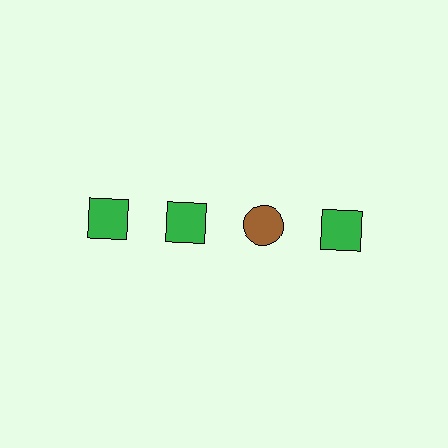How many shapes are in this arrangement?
There are 4 shapes arranged in a grid pattern.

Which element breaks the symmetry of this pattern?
The brown circle in the top row, center column breaks the symmetry. All other shapes are green squares.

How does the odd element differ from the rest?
It differs in both color (brown instead of green) and shape (circle instead of square).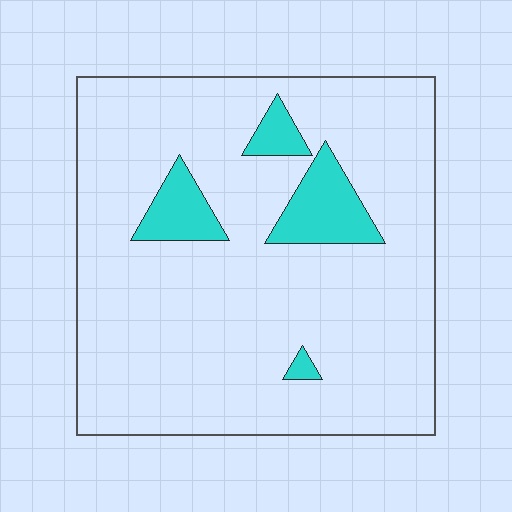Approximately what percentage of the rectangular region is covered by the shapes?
Approximately 10%.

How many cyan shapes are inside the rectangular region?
4.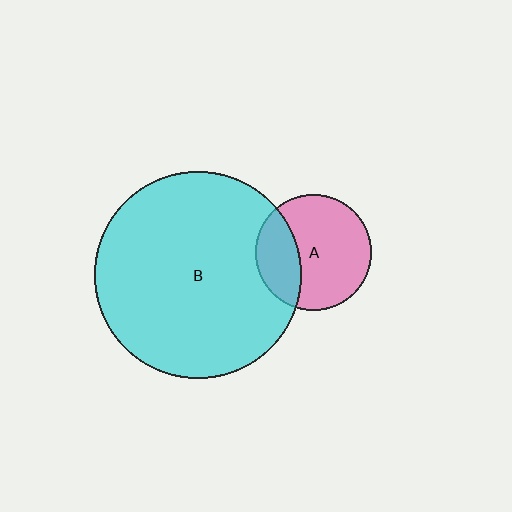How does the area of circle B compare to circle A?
Approximately 3.2 times.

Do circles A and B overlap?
Yes.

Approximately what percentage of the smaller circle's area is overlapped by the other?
Approximately 30%.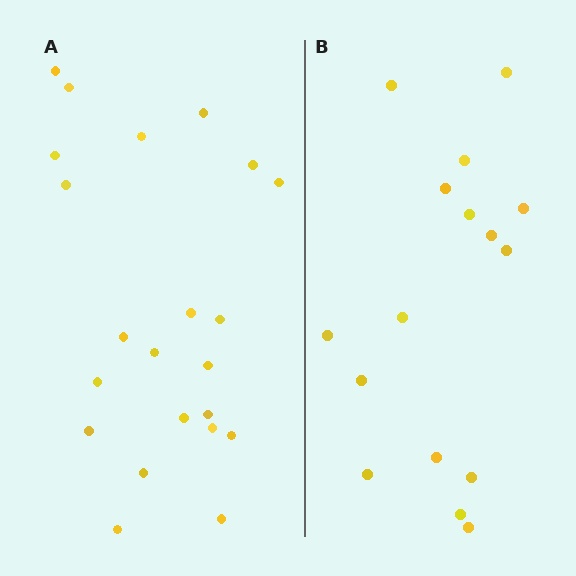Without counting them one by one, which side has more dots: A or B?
Region A (the left region) has more dots.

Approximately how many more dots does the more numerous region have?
Region A has about 6 more dots than region B.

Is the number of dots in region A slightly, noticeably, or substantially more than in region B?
Region A has noticeably more, but not dramatically so. The ratio is roughly 1.4 to 1.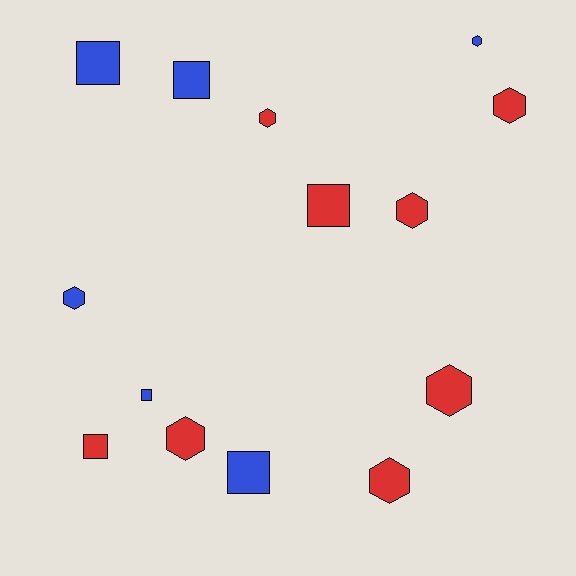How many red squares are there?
There are 2 red squares.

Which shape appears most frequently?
Hexagon, with 8 objects.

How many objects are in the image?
There are 14 objects.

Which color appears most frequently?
Red, with 8 objects.